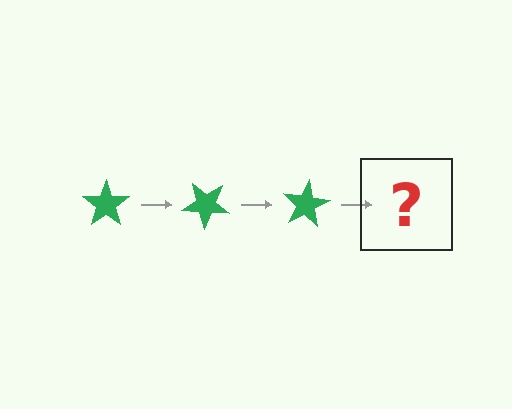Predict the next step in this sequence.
The next step is a green star rotated 120 degrees.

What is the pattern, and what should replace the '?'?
The pattern is that the star rotates 40 degrees each step. The '?' should be a green star rotated 120 degrees.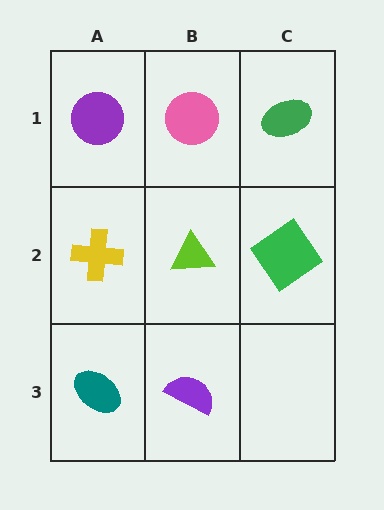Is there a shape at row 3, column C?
No, that cell is empty.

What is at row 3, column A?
A teal ellipse.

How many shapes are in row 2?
3 shapes.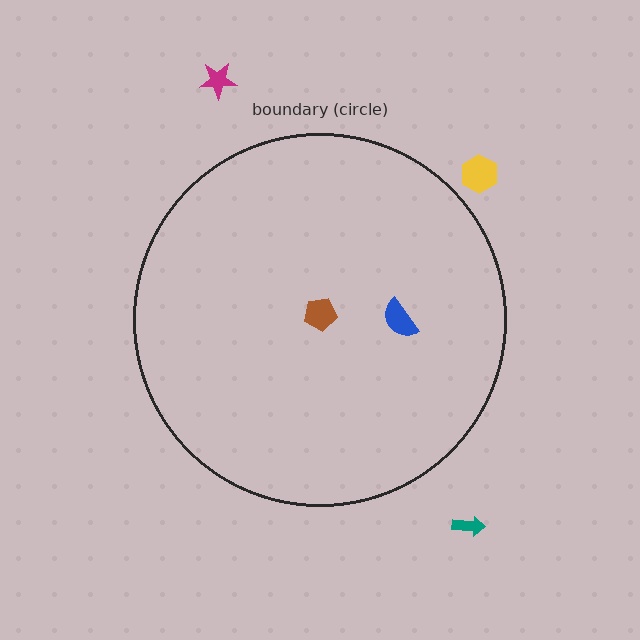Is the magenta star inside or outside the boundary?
Outside.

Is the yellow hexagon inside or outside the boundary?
Outside.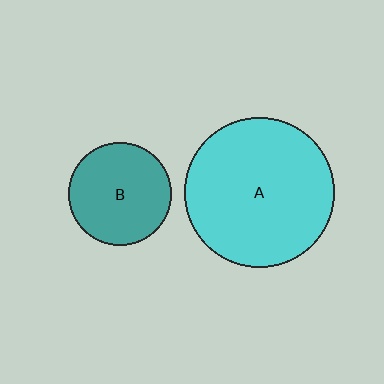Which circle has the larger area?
Circle A (cyan).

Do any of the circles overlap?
No, none of the circles overlap.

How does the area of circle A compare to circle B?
Approximately 2.1 times.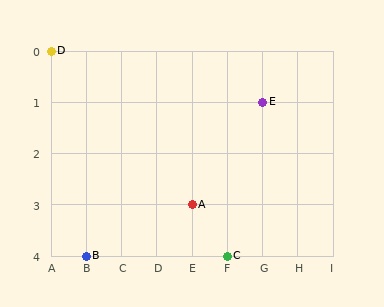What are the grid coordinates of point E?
Point E is at grid coordinates (G, 1).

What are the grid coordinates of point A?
Point A is at grid coordinates (E, 3).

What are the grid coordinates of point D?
Point D is at grid coordinates (A, 0).